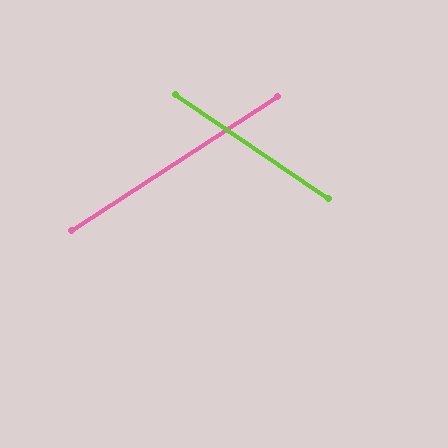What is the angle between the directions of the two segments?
Approximately 67 degrees.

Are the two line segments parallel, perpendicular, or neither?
Neither parallel nor perpendicular — they differ by about 67°.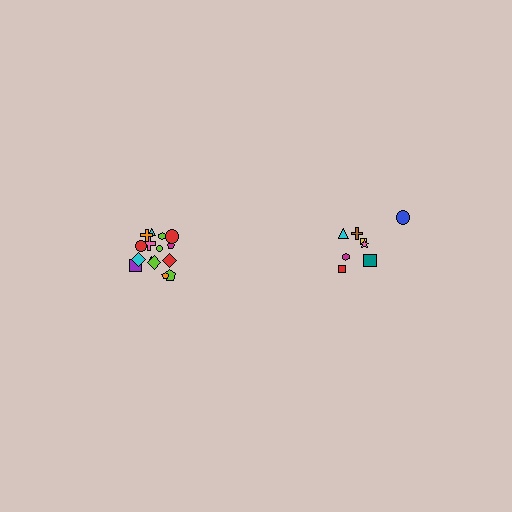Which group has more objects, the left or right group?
The left group.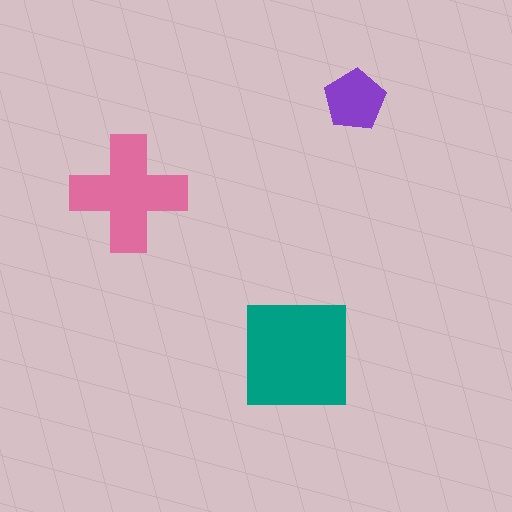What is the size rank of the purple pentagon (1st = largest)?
3rd.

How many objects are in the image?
There are 3 objects in the image.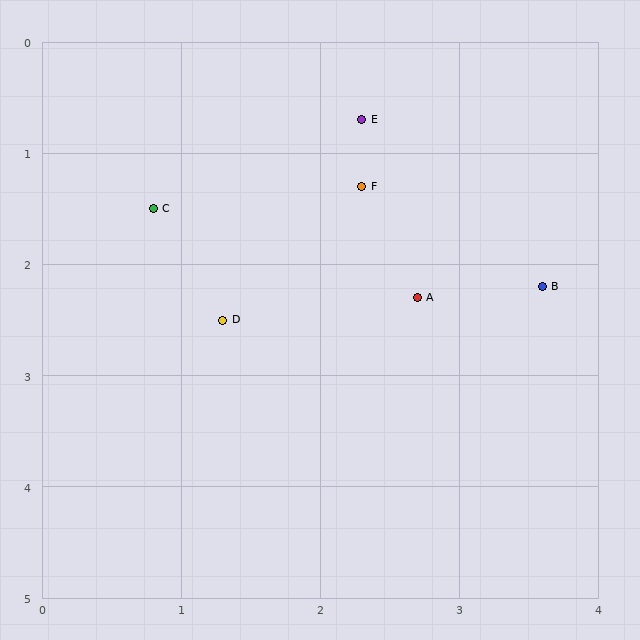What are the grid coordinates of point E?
Point E is at approximately (2.3, 0.7).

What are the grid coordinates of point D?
Point D is at approximately (1.3, 2.5).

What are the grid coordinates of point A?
Point A is at approximately (2.7, 2.3).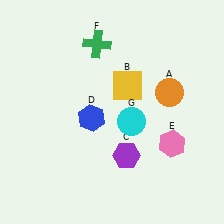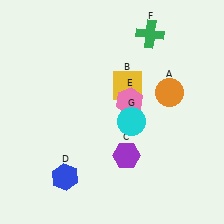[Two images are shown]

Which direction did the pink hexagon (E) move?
The pink hexagon (E) moved up.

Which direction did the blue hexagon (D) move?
The blue hexagon (D) moved down.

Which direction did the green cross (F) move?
The green cross (F) moved right.